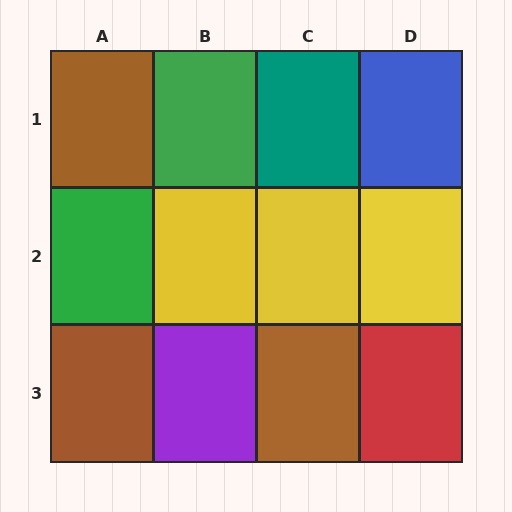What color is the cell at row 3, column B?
Purple.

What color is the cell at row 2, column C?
Yellow.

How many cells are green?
2 cells are green.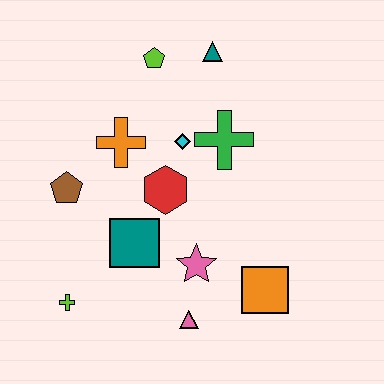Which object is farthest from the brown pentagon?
The orange square is farthest from the brown pentagon.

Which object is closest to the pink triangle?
The pink star is closest to the pink triangle.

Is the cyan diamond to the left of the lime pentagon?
No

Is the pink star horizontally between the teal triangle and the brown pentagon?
Yes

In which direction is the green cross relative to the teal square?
The green cross is above the teal square.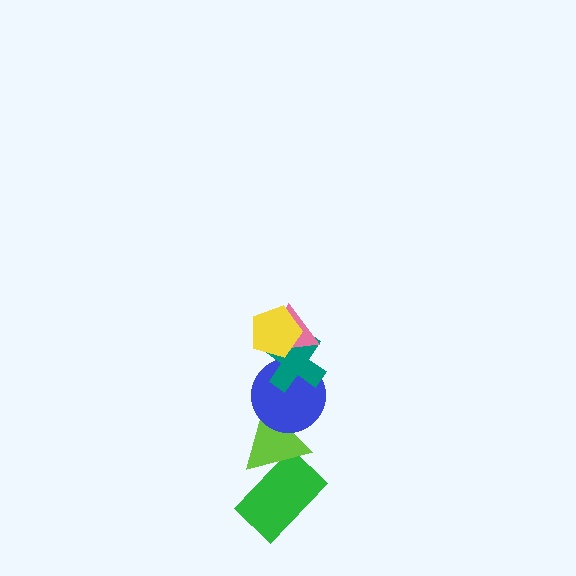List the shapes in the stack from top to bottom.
From top to bottom: the yellow pentagon, the pink triangle, the teal cross, the blue circle, the lime triangle, the green rectangle.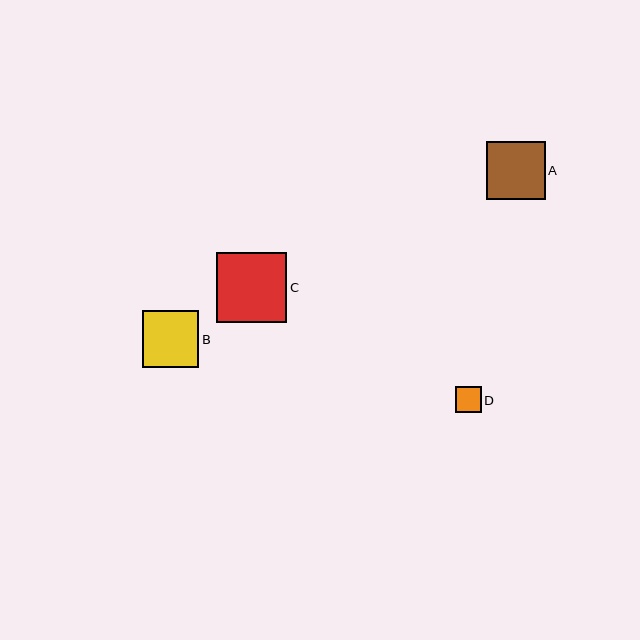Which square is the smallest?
Square D is the smallest with a size of approximately 26 pixels.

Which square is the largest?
Square C is the largest with a size of approximately 70 pixels.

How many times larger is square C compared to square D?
Square C is approximately 2.7 times the size of square D.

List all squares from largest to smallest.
From largest to smallest: C, A, B, D.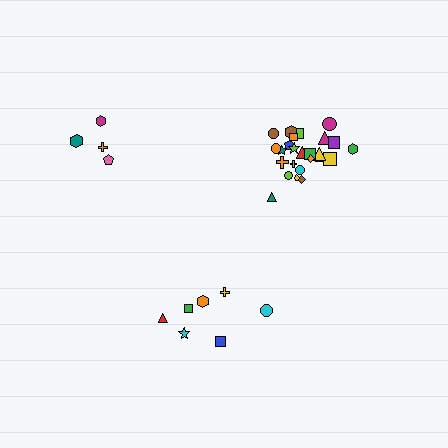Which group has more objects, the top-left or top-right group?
The top-right group.